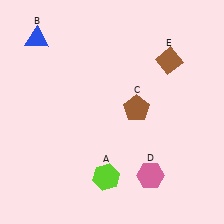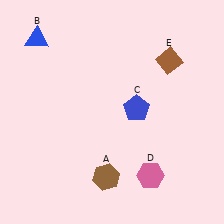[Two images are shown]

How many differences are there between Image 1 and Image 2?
There are 2 differences between the two images.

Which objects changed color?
A changed from lime to brown. C changed from brown to blue.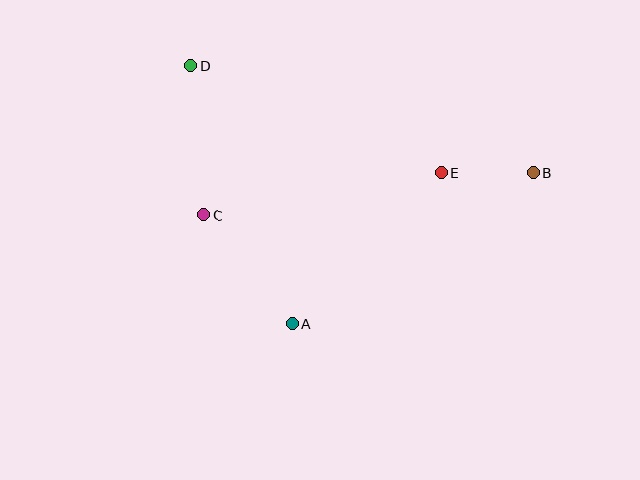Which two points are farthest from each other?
Points B and D are farthest from each other.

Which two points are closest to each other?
Points B and E are closest to each other.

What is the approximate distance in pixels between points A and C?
The distance between A and C is approximately 140 pixels.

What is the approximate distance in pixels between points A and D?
The distance between A and D is approximately 277 pixels.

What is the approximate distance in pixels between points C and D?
The distance between C and D is approximately 150 pixels.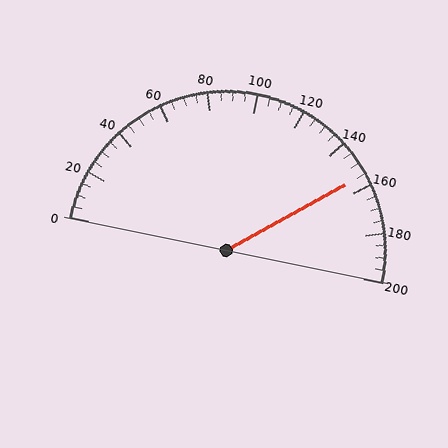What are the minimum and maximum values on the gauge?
The gauge ranges from 0 to 200.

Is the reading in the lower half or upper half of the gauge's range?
The reading is in the upper half of the range (0 to 200).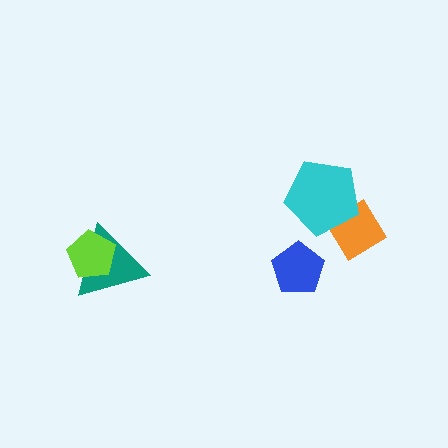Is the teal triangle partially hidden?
Yes, it is partially covered by another shape.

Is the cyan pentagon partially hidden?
No, no other shape covers it.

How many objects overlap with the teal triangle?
1 object overlaps with the teal triangle.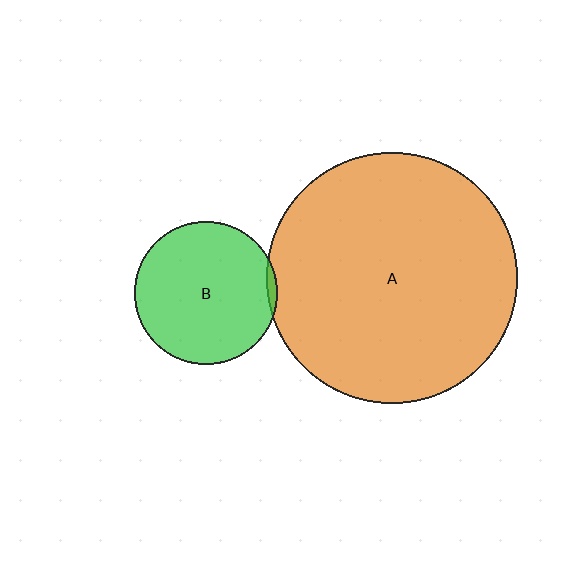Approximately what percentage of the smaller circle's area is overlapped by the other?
Approximately 5%.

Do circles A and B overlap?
Yes.